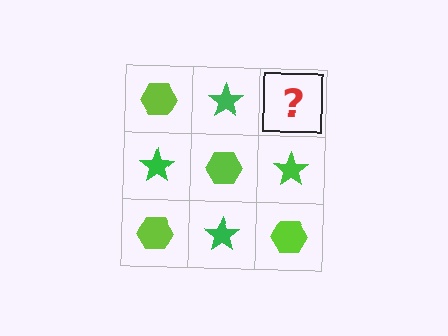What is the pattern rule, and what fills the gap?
The rule is that it alternates lime hexagon and green star in a checkerboard pattern. The gap should be filled with a lime hexagon.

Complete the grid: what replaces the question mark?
The question mark should be replaced with a lime hexagon.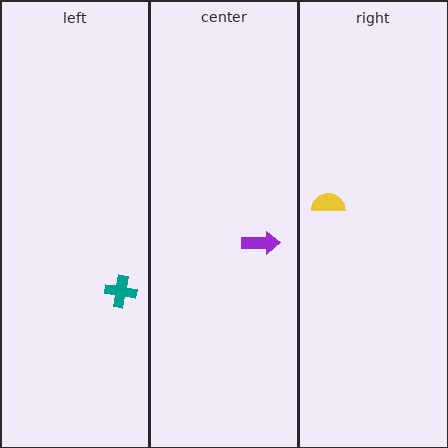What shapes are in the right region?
The yellow semicircle.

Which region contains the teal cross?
The left region.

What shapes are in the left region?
The teal cross.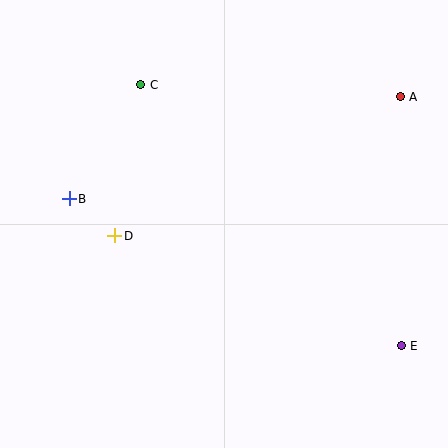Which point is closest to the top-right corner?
Point A is closest to the top-right corner.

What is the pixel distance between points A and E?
The distance between A and E is 249 pixels.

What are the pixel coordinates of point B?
Point B is at (69, 199).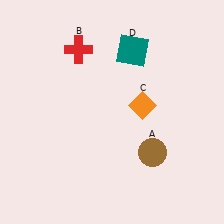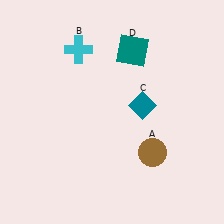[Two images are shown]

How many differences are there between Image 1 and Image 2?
There are 2 differences between the two images.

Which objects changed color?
B changed from red to cyan. C changed from orange to teal.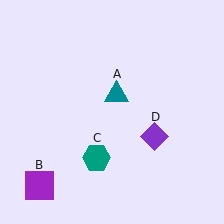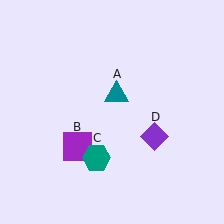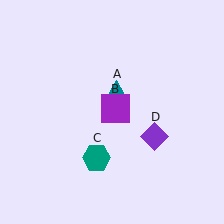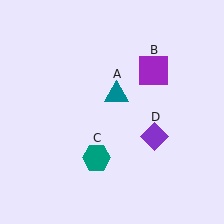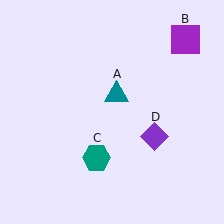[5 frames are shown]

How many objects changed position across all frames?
1 object changed position: purple square (object B).